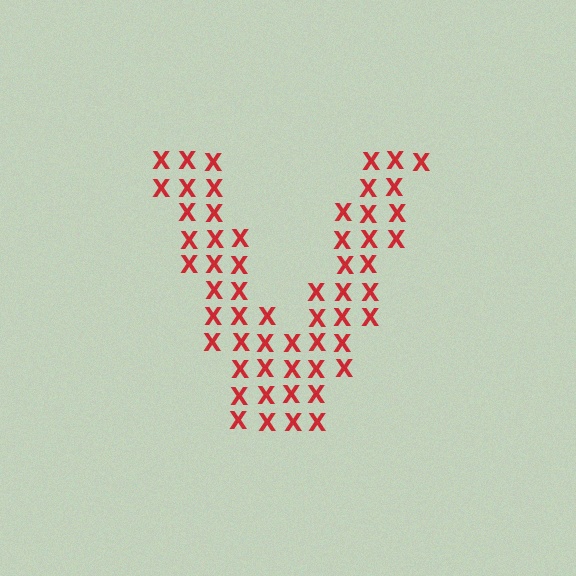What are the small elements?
The small elements are letter X's.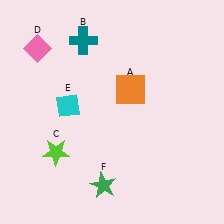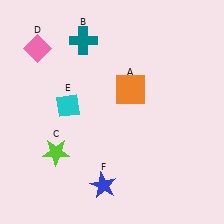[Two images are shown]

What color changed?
The star (F) changed from green in Image 1 to blue in Image 2.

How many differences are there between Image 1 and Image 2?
There is 1 difference between the two images.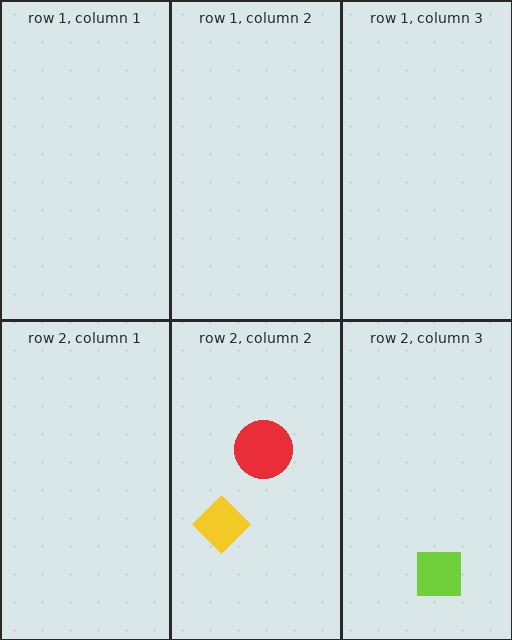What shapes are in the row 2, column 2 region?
The red circle, the yellow diamond.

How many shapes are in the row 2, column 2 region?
2.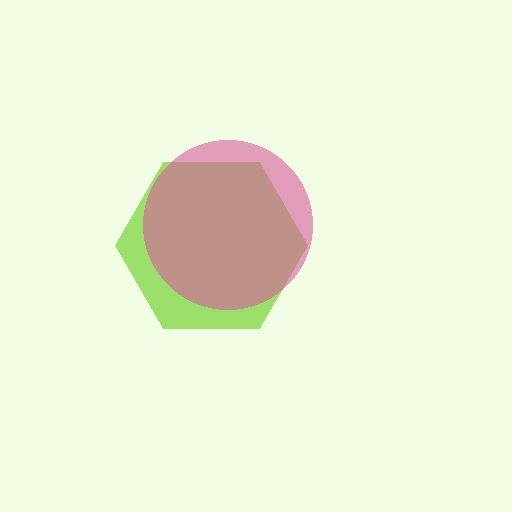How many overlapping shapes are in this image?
There are 2 overlapping shapes in the image.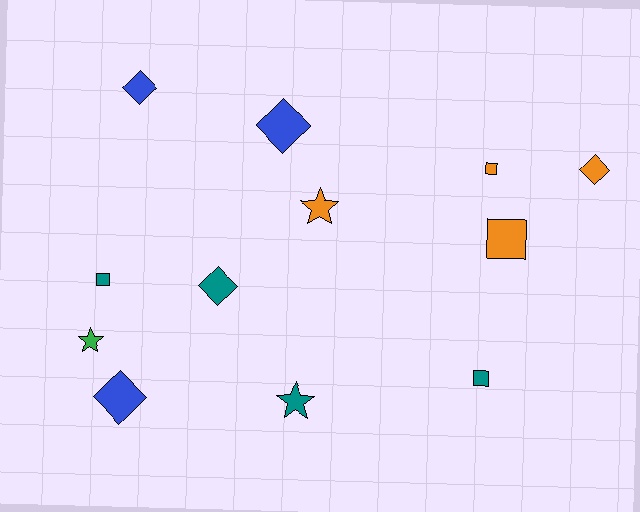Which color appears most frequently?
Orange, with 4 objects.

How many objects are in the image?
There are 12 objects.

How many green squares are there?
There are no green squares.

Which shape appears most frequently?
Diamond, with 5 objects.